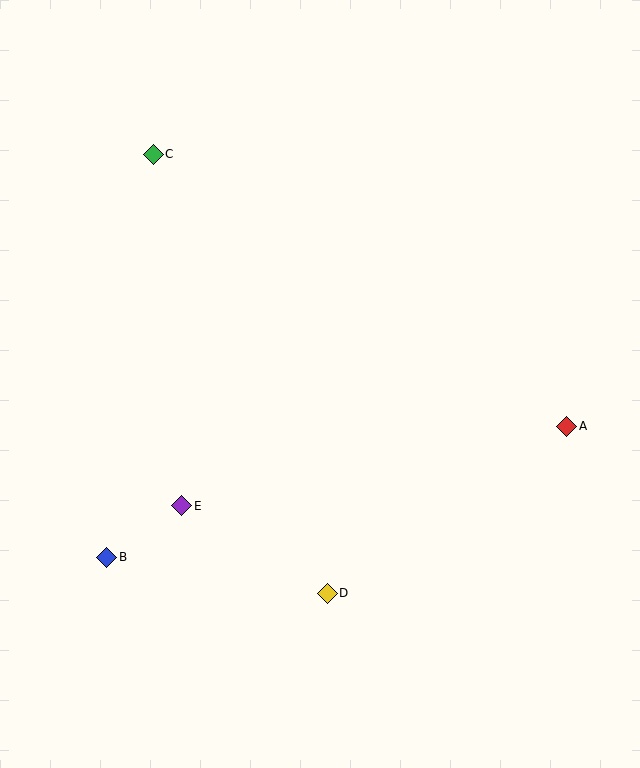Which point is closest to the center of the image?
Point E at (182, 506) is closest to the center.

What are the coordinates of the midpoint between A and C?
The midpoint between A and C is at (360, 290).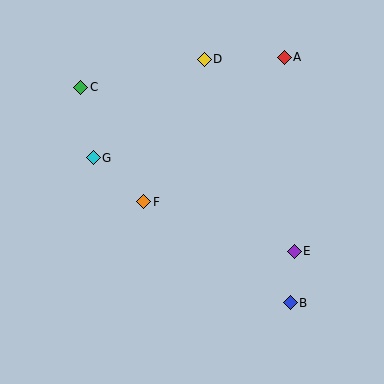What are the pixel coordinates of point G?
Point G is at (93, 158).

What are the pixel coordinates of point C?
Point C is at (81, 87).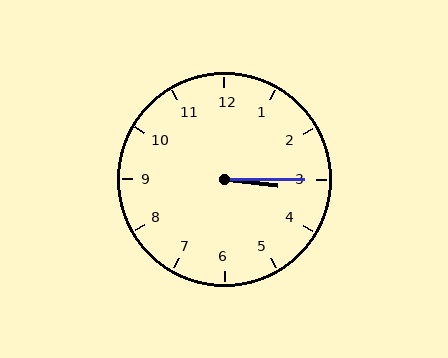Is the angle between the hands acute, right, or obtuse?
It is acute.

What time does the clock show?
3:15.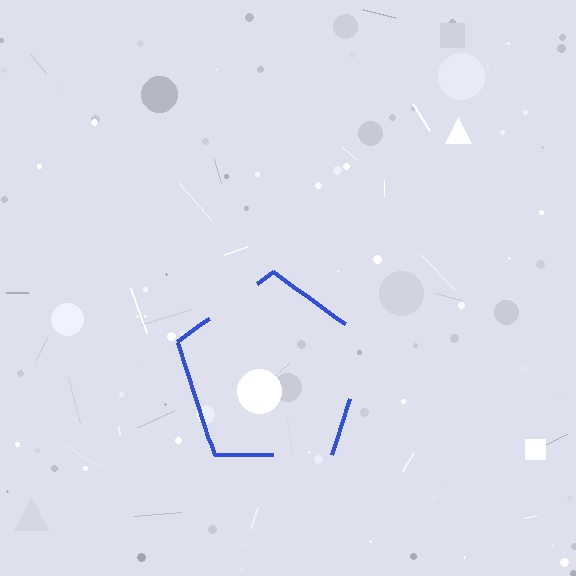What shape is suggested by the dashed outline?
The dashed outline suggests a pentagon.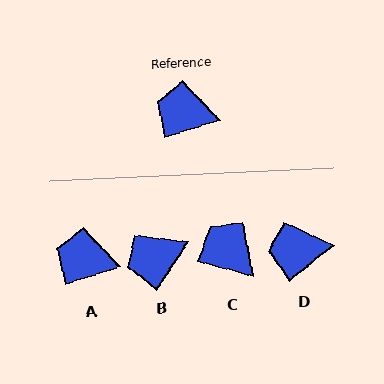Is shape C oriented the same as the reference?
No, it is off by about 33 degrees.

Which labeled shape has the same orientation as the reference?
A.